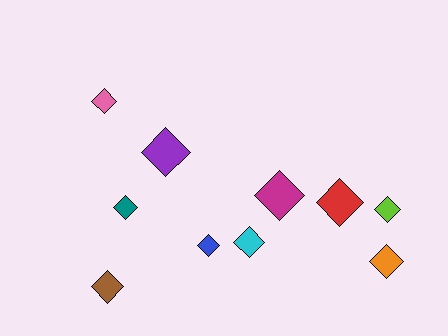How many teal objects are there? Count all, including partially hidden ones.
There is 1 teal object.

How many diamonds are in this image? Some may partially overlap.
There are 10 diamonds.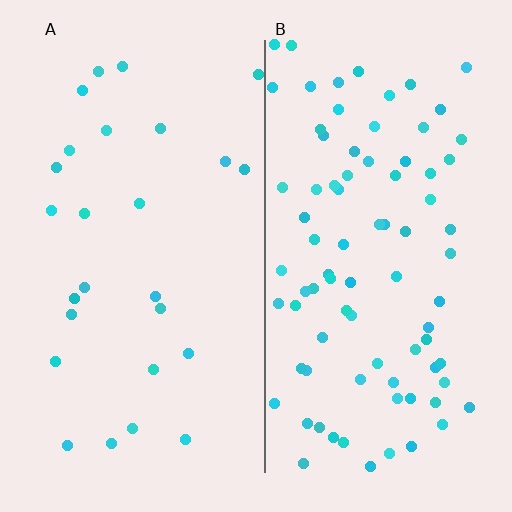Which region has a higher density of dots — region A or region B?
B (the right).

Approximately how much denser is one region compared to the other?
Approximately 3.2× — region B over region A.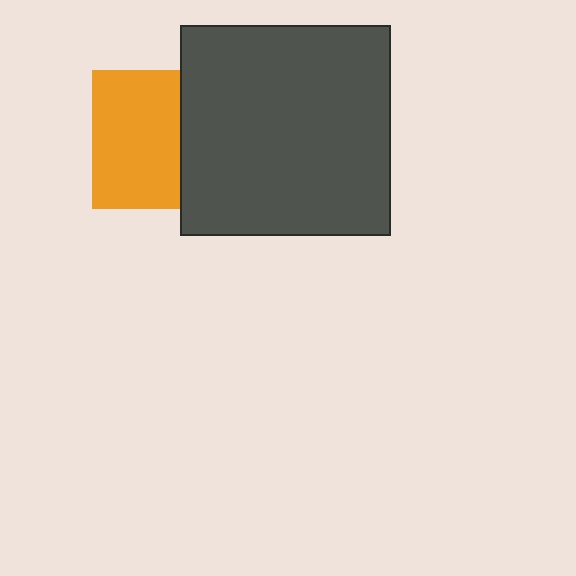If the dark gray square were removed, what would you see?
You would see the complete orange square.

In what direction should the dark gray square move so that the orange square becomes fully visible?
The dark gray square should move right. That is the shortest direction to clear the overlap and leave the orange square fully visible.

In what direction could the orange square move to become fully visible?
The orange square could move left. That would shift it out from behind the dark gray square entirely.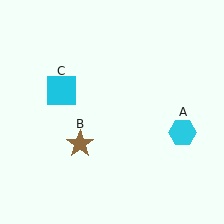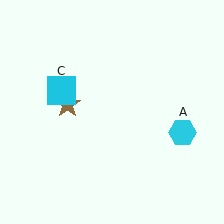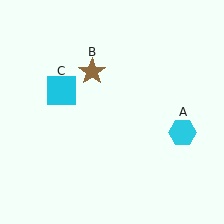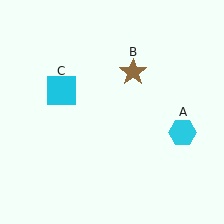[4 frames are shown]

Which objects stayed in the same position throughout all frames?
Cyan hexagon (object A) and cyan square (object C) remained stationary.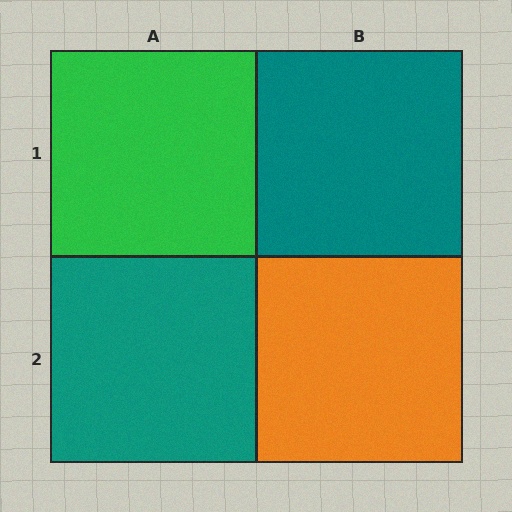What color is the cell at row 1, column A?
Green.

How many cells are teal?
2 cells are teal.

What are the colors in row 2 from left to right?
Teal, orange.